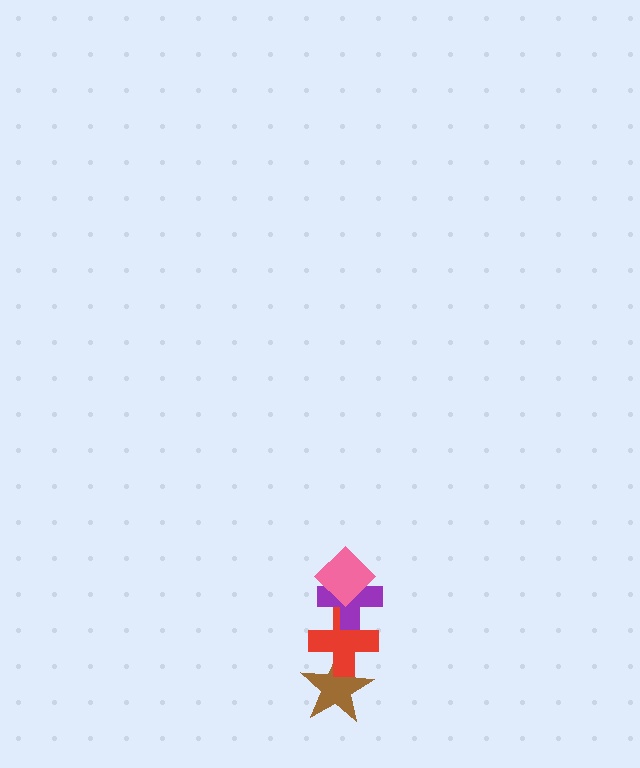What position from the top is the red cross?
The red cross is 3rd from the top.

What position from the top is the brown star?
The brown star is 4th from the top.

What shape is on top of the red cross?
The purple cross is on top of the red cross.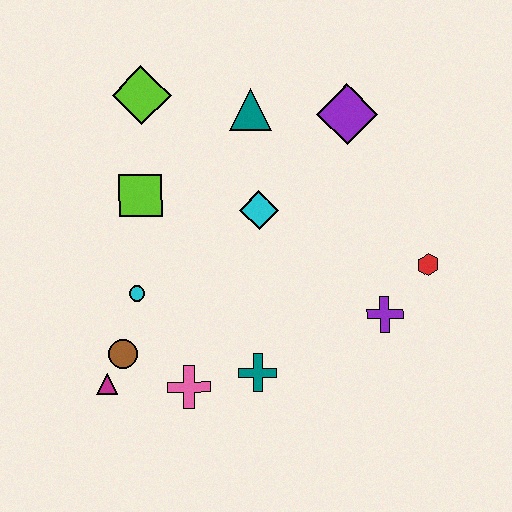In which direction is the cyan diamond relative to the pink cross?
The cyan diamond is above the pink cross.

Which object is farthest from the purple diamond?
The magenta triangle is farthest from the purple diamond.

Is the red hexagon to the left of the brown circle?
No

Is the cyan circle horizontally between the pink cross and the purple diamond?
No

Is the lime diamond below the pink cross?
No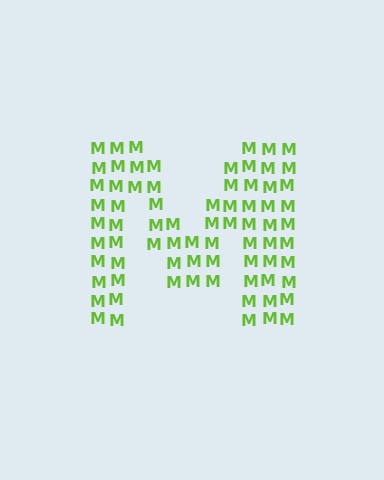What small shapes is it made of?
It is made of small letter M's.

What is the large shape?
The large shape is the letter M.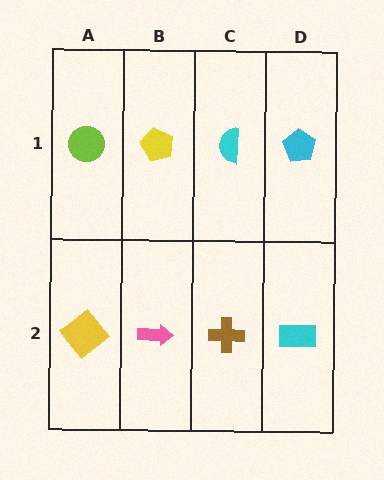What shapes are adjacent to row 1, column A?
A yellow diamond (row 2, column A), a yellow pentagon (row 1, column B).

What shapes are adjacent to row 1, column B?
A pink arrow (row 2, column B), a lime circle (row 1, column A), a cyan semicircle (row 1, column C).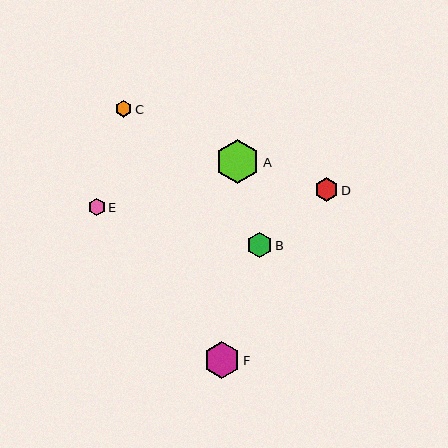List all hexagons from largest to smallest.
From largest to smallest: A, F, B, D, E, C.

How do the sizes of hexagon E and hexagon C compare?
Hexagon E and hexagon C are approximately the same size.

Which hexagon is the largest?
Hexagon A is the largest with a size of approximately 45 pixels.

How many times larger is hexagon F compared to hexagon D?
Hexagon F is approximately 1.5 times the size of hexagon D.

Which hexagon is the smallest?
Hexagon C is the smallest with a size of approximately 16 pixels.